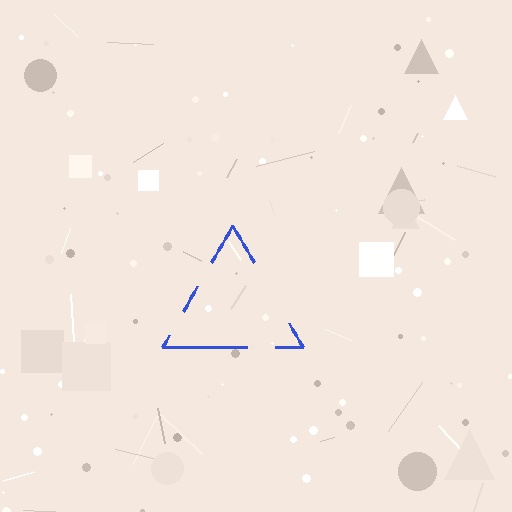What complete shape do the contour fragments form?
The contour fragments form a triangle.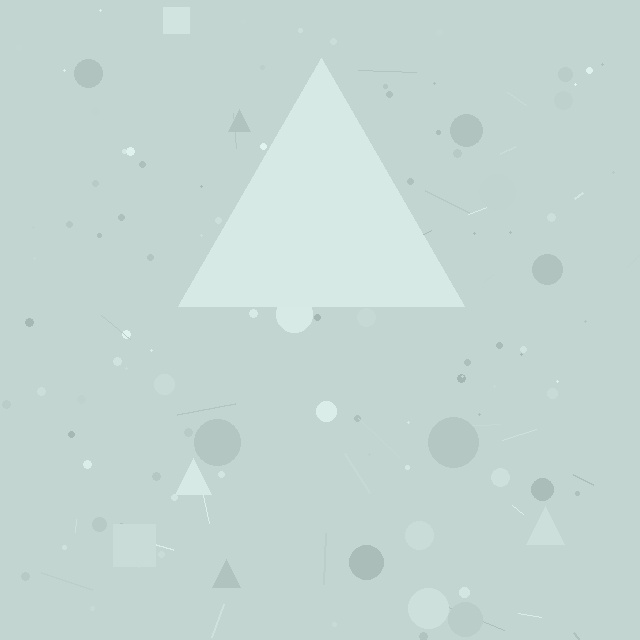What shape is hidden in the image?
A triangle is hidden in the image.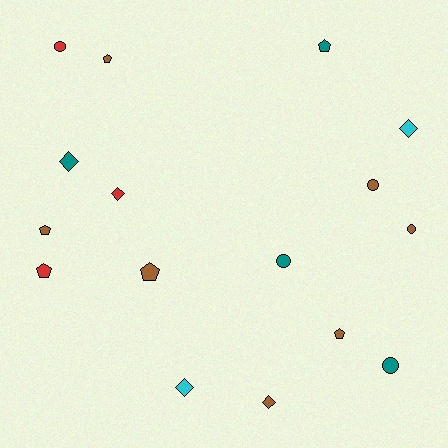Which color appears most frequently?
Brown, with 7 objects.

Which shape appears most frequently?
Pentagon, with 6 objects.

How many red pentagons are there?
There is 1 red pentagon.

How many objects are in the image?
There are 16 objects.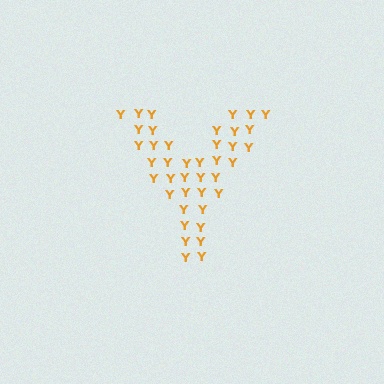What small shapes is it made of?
It is made of small letter Y's.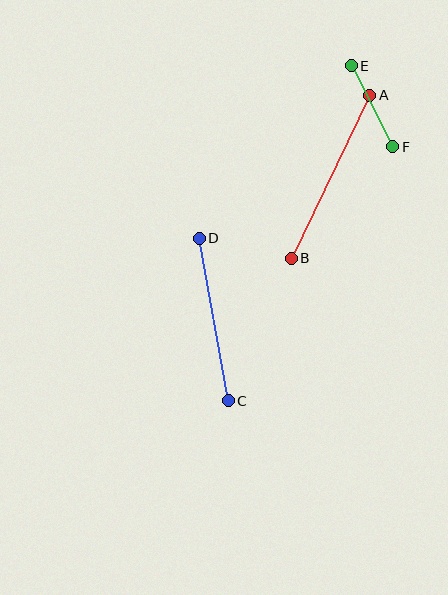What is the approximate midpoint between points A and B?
The midpoint is at approximately (331, 177) pixels.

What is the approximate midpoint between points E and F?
The midpoint is at approximately (372, 106) pixels.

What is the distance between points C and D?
The distance is approximately 165 pixels.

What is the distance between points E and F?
The distance is approximately 91 pixels.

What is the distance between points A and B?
The distance is approximately 181 pixels.